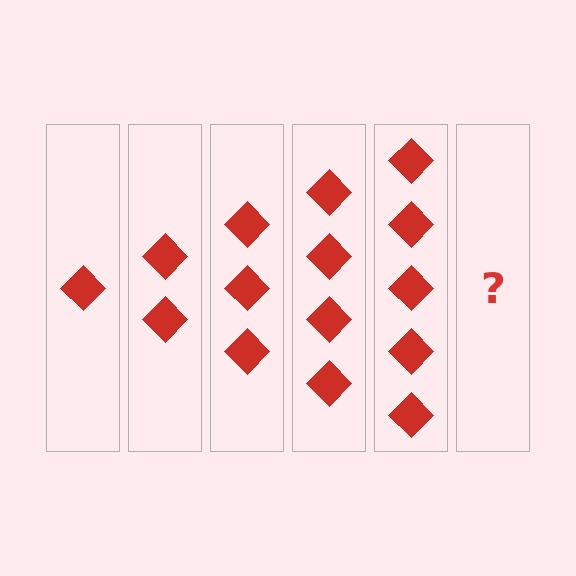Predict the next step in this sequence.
The next step is 6 diamonds.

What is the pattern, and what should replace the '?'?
The pattern is that each step adds one more diamond. The '?' should be 6 diamonds.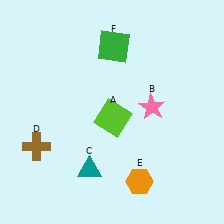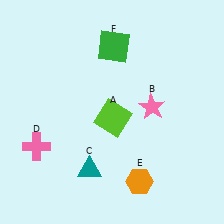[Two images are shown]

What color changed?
The cross (D) changed from brown in Image 1 to pink in Image 2.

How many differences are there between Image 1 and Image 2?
There is 1 difference between the two images.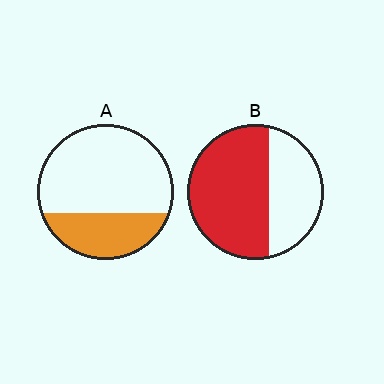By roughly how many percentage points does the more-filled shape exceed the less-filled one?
By roughly 30 percentage points (B over A).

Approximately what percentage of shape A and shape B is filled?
A is approximately 30% and B is approximately 60%.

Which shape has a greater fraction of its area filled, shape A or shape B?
Shape B.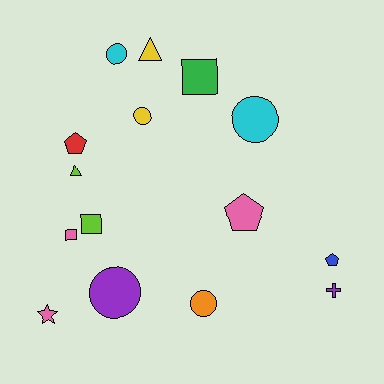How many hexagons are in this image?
There are no hexagons.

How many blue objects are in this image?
There is 1 blue object.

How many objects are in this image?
There are 15 objects.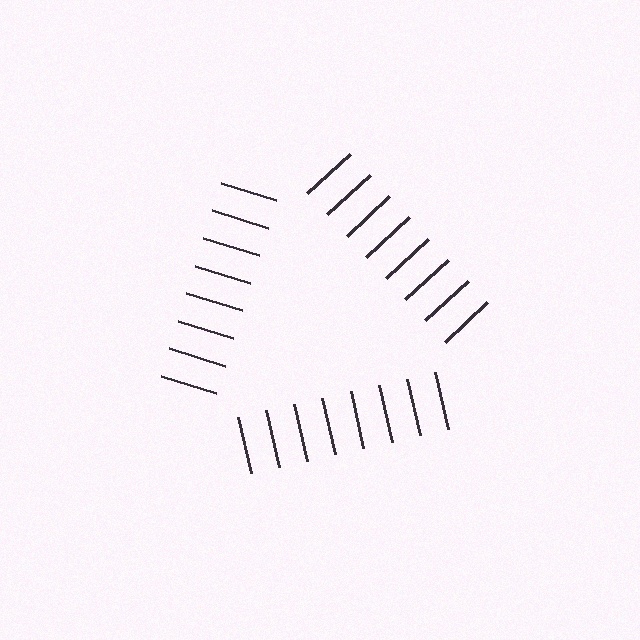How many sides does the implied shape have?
3 sides — the line-ends trace a triangle.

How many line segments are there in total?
24 — 8 along each of the 3 edges.